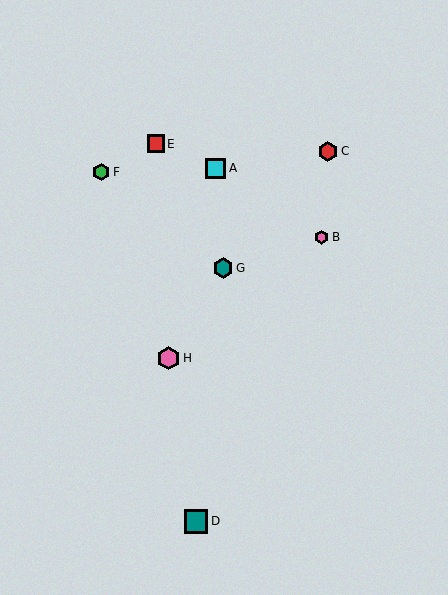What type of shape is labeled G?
Shape G is a teal hexagon.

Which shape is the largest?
The teal square (labeled D) is the largest.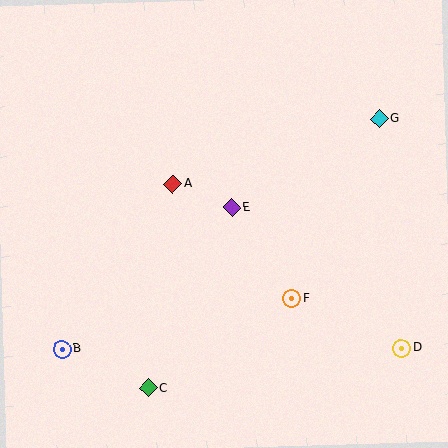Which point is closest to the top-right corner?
Point G is closest to the top-right corner.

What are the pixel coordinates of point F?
Point F is at (292, 298).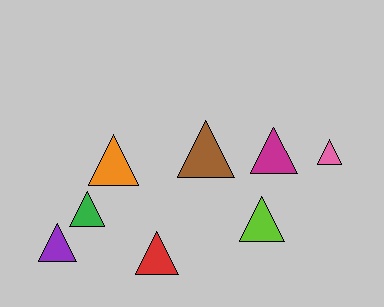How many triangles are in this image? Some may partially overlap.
There are 8 triangles.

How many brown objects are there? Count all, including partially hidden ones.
There is 1 brown object.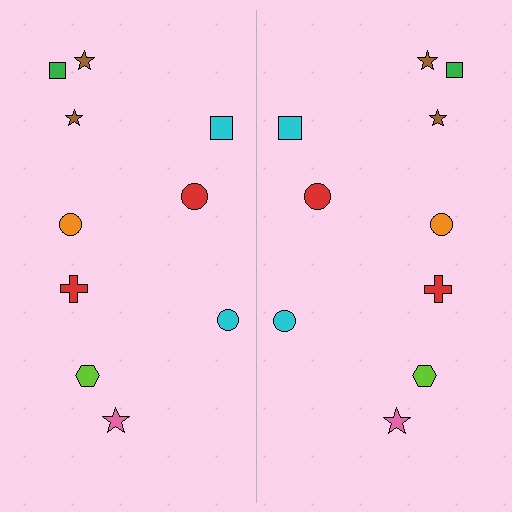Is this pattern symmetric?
Yes, this pattern has bilateral (reflection) symmetry.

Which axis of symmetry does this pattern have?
The pattern has a vertical axis of symmetry running through the center of the image.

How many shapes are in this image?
There are 20 shapes in this image.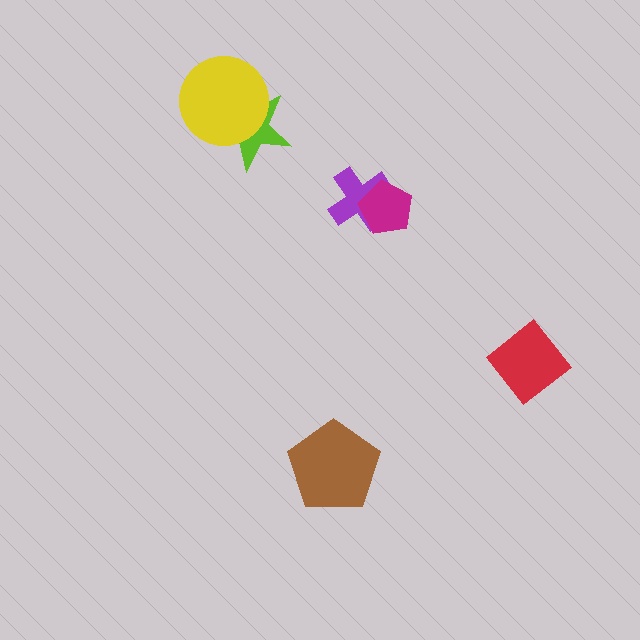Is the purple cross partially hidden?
Yes, it is partially covered by another shape.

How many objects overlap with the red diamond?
0 objects overlap with the red diamond.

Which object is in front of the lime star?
The yellow circle is in front of the lime star.